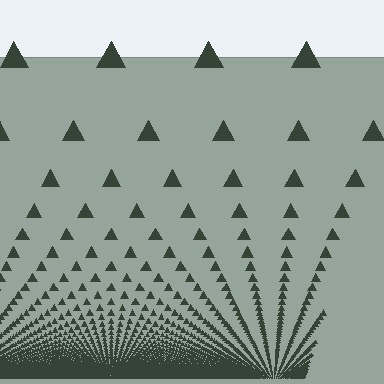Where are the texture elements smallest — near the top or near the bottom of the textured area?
Near the bottom.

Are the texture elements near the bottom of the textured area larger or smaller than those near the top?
Smaller. The gradient is inverted — elements near the bottom are smaller and denser.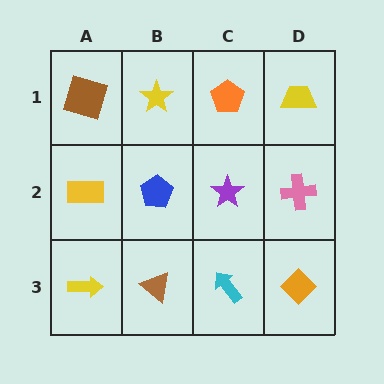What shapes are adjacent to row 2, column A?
A brown square (row 1, column A), a yellow arrow (row 3, column A), a blue pentagon (row 2, column B).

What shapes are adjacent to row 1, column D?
A pink cross (row 2, column D), an orange pentagon (row 1, column C).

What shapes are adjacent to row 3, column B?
A blue pentagon (row 2, column B), a yellow arrow (row 3, column A), a cyan arrow (row 3, column C).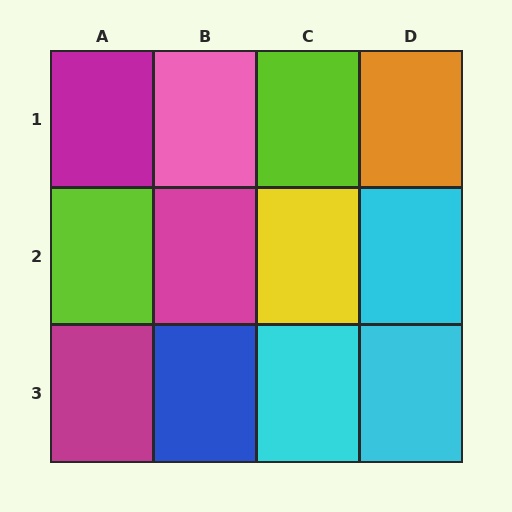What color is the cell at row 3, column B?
Blue.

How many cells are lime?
2 cells are lime.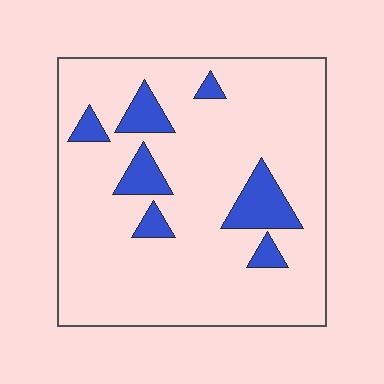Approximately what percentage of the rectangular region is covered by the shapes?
Approximately 15%.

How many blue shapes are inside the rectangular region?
7.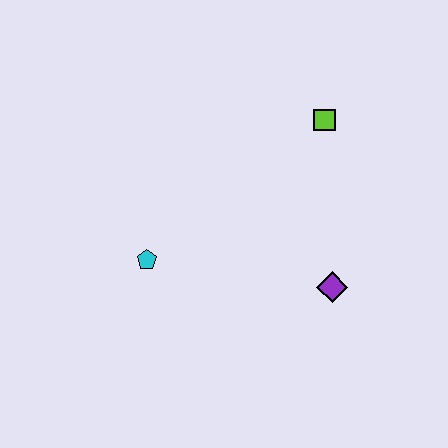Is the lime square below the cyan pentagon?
No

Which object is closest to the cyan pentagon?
The purple diamond is closest to the cyan pentagon.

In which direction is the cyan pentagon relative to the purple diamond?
The cyan pentagon is to the left of the purple diamond.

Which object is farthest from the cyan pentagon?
The lime square is farthest from the cyan pentagon.